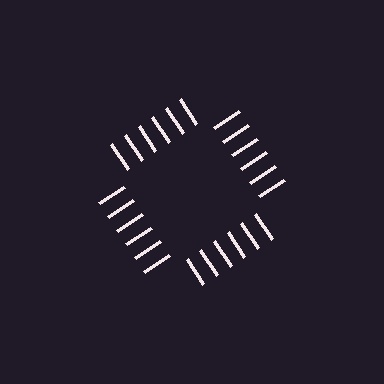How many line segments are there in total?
24 — 6 along each of the 4 edges.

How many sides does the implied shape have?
4 sides — the line-ends trace a square.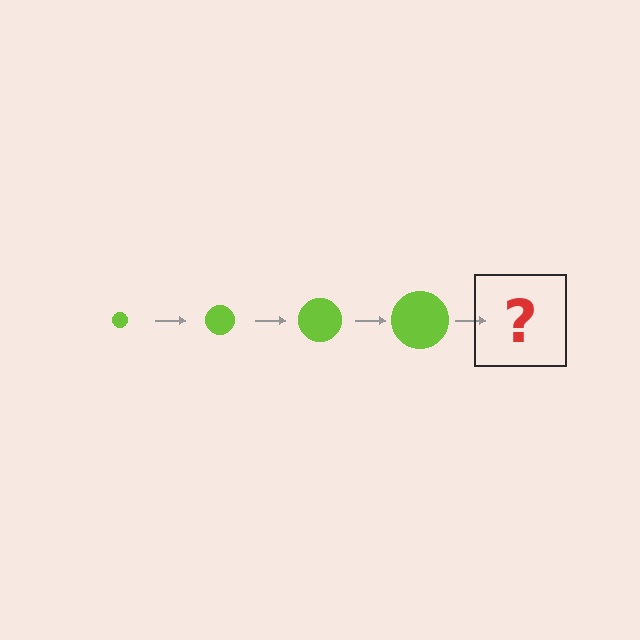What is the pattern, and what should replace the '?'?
The pattern is that the circle gets progressively larger each step. The '?' should be a lime circle, larger than the previous one.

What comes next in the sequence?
The next element should be a lime circle, larger than the previous one.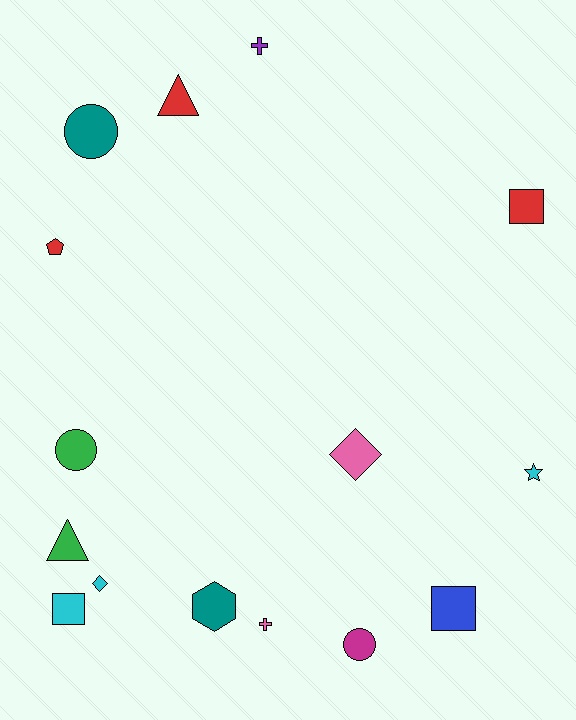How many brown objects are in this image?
There are no brown objects.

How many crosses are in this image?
There are 2 crosses.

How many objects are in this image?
There are 15 objects.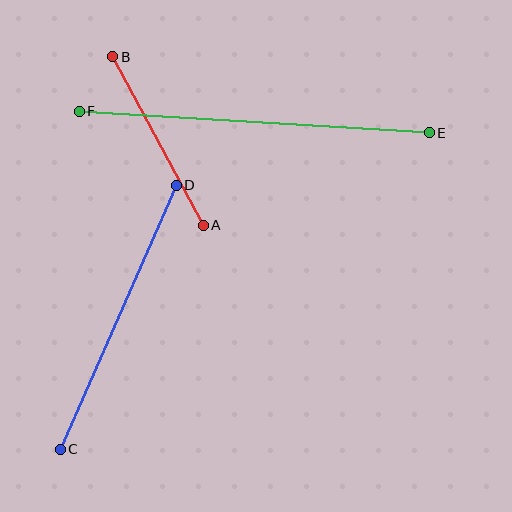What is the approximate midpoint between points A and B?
The midpoint is at approximately (158, 141) pixels.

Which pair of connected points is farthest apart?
Points E and F are farthest apart.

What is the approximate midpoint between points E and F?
The midpoint is at approximately (254, 122) pixels.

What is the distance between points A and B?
The distance is approximately 191 pixels.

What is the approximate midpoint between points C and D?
The midpoint is at approximately (118, 317) pixels.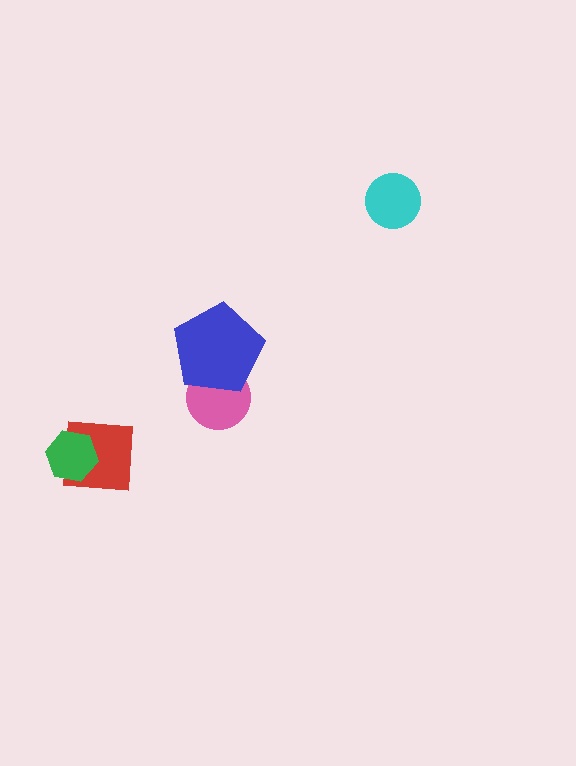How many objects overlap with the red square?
1 object overlaps with the red square.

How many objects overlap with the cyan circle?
0 objects overlap with the cyan circle.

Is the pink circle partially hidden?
Yes, it is partially covered by another shape.